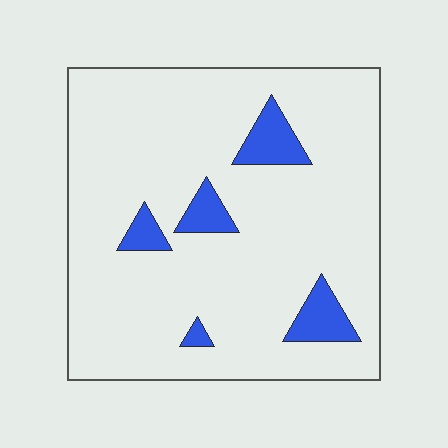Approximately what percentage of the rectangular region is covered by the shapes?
Approximately 10%.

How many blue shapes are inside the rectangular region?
5.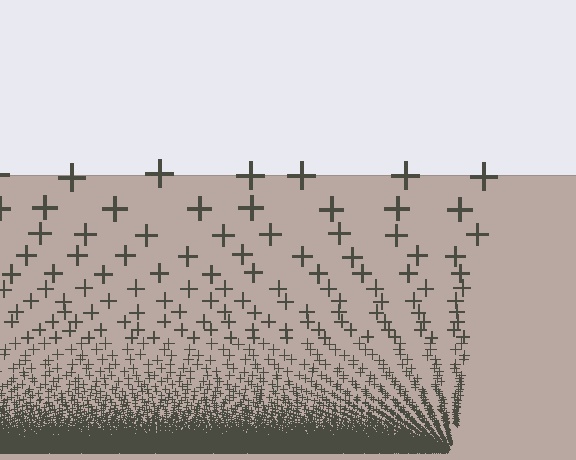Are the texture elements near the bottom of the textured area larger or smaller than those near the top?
Smaller. The gradient is inverted — elements near the bottom are smaller and denser.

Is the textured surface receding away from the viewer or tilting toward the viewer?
The surface appears to tilt toward the viewer. Texture elements get larger and sparser toward the top.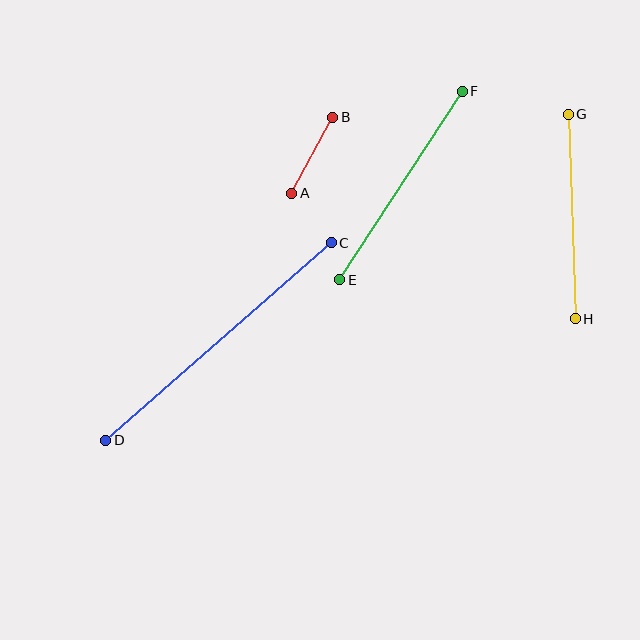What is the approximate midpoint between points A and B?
The midpoint is at approximately (312, 155) pixels.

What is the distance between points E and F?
The distance is approximately 225 pixels.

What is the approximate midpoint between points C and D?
The midpoint is at approximately (219, 341) pixels.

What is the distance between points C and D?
The distance is approximately 300 pixels.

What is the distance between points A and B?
The distance is approximately 86 pixels.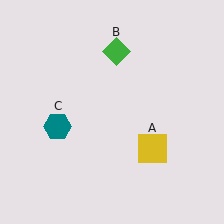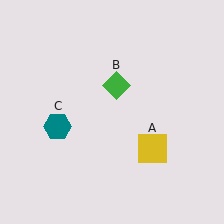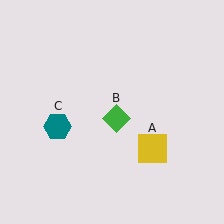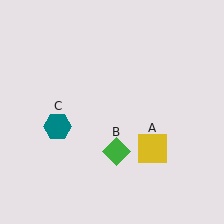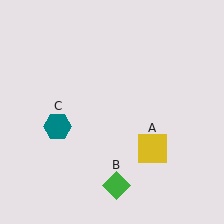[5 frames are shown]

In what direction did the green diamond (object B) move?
The green diamond (object B) moved down.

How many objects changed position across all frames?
1 object changed position: green diamond (object B).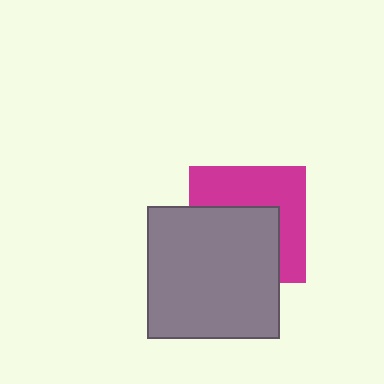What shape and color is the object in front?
The object in front is a gray square.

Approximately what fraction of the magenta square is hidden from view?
Roughly 51% of the magenta square is hidden behind the gray square.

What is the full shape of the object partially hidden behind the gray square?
The partially hidden object is a magenta square.